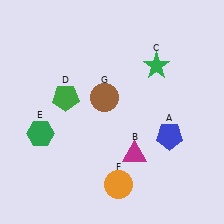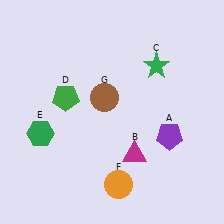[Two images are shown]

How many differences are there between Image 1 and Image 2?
There is 1 difference between the two images.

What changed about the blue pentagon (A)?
In Image 1, A is blue. In Image 2, it changed to purple.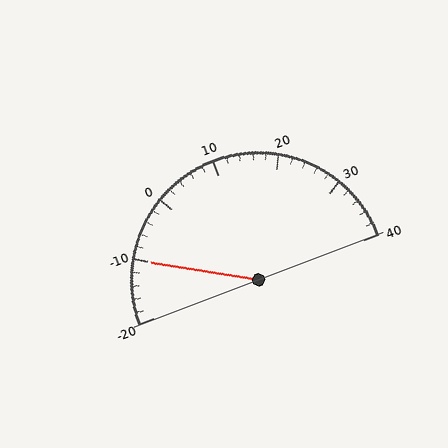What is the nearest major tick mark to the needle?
The nearest major tick mark is -10.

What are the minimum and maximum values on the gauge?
The gauge ranges from -20 to 40.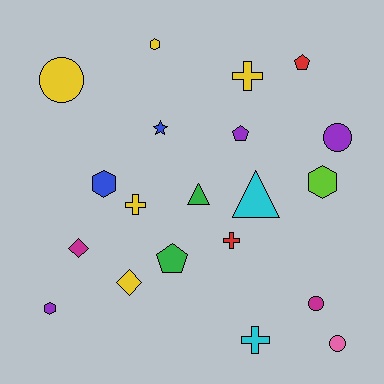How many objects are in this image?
There are 20 objects.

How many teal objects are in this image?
There are no teal objects.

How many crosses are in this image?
There are 4 crosses.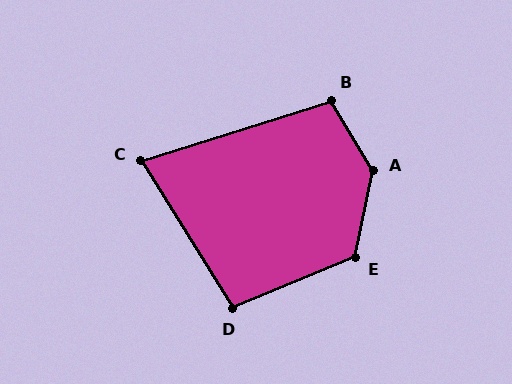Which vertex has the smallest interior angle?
C, at approximately 76 degrees.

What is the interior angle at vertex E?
Approximately 124 degrees (obtuse).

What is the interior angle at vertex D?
Approximately 99 degrees (obtuse).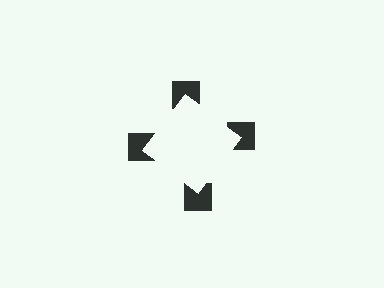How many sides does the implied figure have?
4 sides.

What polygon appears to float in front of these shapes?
An illusory square — its edges are inferred from the aligned wedge cuts in the notched squares, not physically drawn.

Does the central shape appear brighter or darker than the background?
It typically appears slightly brighter than the background, even though no actual brightness change is drawn.